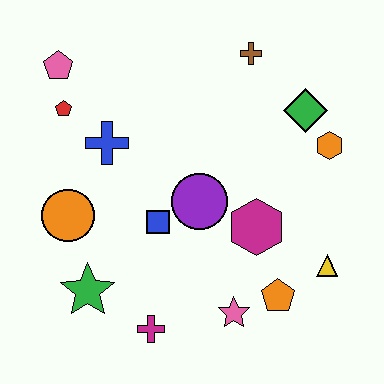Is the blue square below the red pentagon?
Yes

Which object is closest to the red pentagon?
The pink pentagon is closest to the red pentagon.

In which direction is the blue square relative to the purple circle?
The blue square is to the left of the purple circle.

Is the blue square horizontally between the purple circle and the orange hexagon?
No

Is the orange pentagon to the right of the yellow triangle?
No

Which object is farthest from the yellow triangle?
The pink pentagon is farthest from the yellow triangle.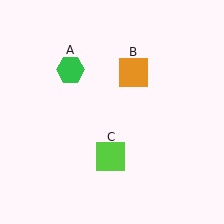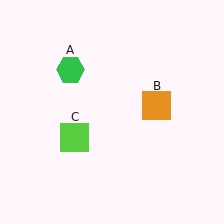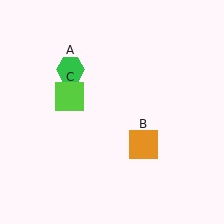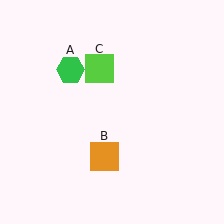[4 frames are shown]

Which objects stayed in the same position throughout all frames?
Green hexagon (object A) remained stationary.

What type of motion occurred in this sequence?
The orange square (object B), lime square (object C) rotated clockwise around the center of the scene.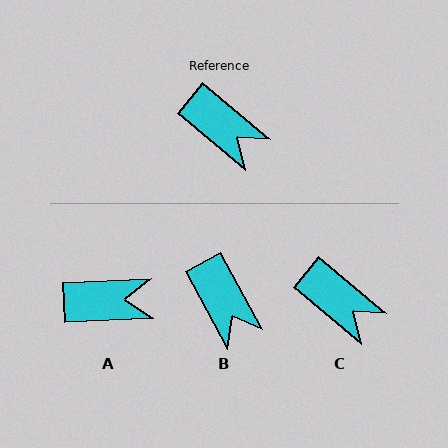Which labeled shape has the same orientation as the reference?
C.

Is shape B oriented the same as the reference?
No, it is off by about 22 degrees.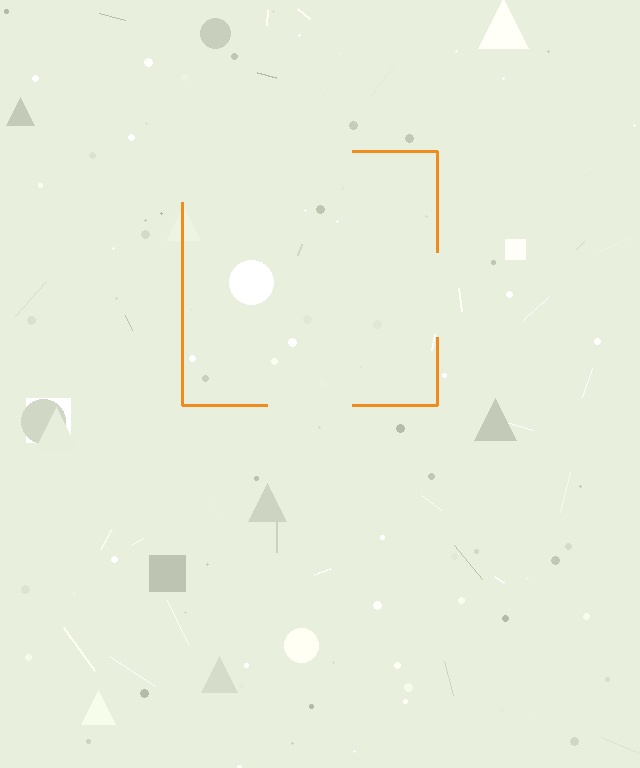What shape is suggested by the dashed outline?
The dashed outline suggests a square.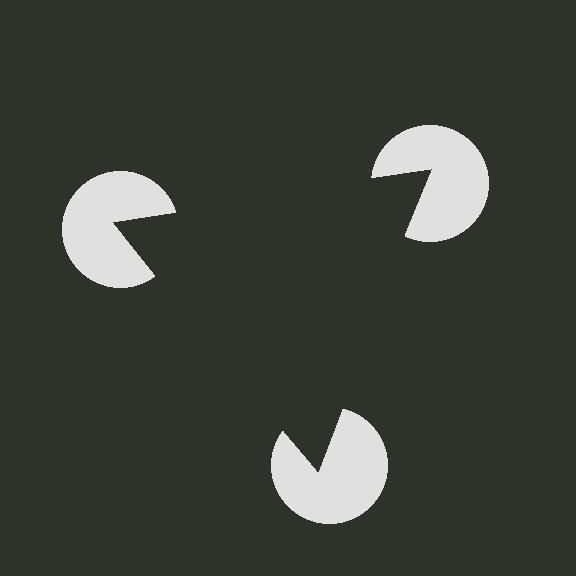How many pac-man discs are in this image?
There are 3 — one at each vertex of the illusory triangle.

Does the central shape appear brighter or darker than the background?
It typically appears slightly darker than the background, even though no actual brightness change is drawn.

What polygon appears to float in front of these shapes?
An illusory triangle — its edges are inferred from the aligned wedge cuts in the pac-man discs, not physically drawn.